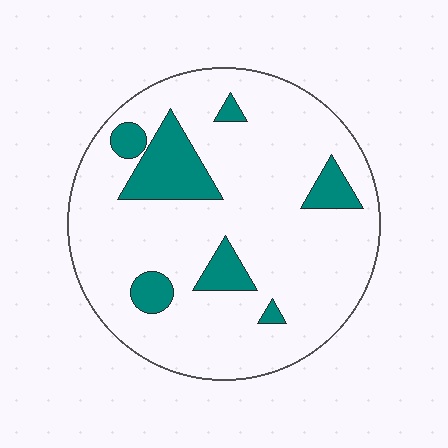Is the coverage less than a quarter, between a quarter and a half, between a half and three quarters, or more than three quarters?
Less than a quarter.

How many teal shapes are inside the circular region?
7.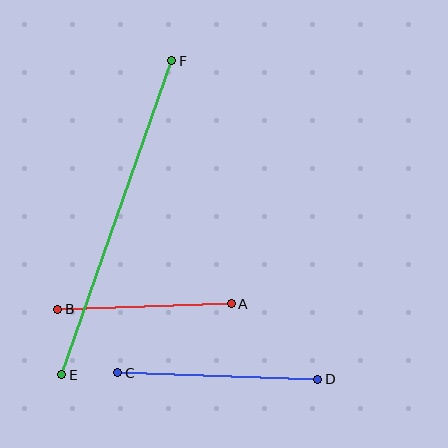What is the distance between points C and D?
The distance is approximately 200 pixels.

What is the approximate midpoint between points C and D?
The midpoint is at approximately (218, 376) pixels.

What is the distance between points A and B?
The distance is approximately 173 pixels.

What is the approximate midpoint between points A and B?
The midpoint is at approximately (145, 307) pixels.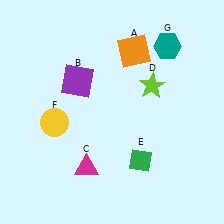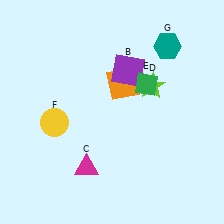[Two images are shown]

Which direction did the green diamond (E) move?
The green diamond (E) moved up.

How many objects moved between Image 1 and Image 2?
3 objects moved between the two images.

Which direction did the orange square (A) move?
The orange square (A) moved down.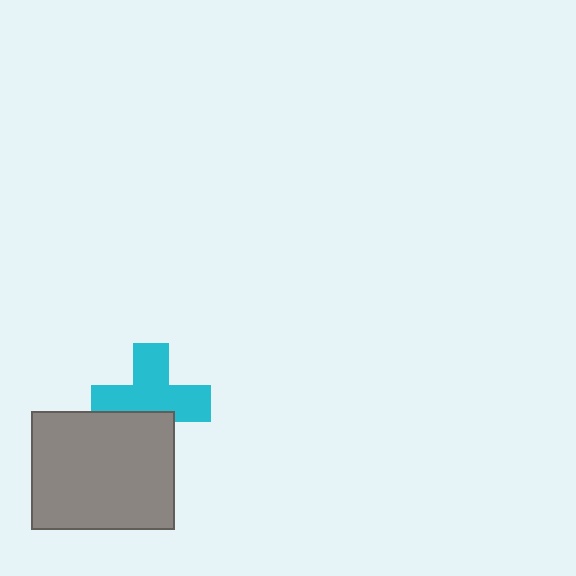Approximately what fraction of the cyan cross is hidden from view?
Roughly 32% of the cyan cross is hidden behind the gray rectangle.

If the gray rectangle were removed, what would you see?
You would see the complete cyan cross.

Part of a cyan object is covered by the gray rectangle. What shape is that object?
It is a cross.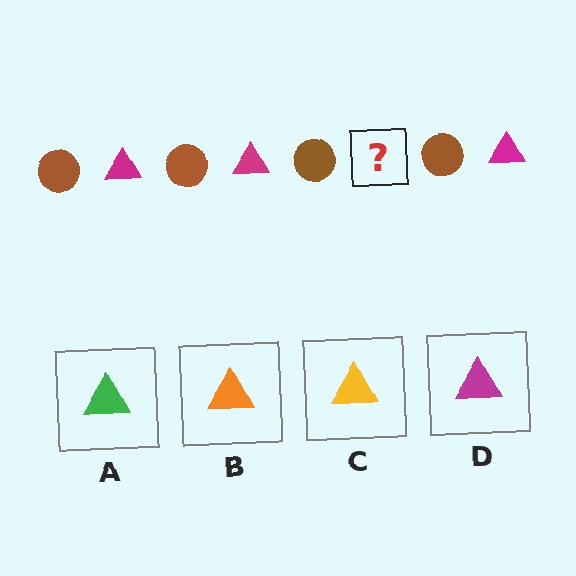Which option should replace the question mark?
Option D.